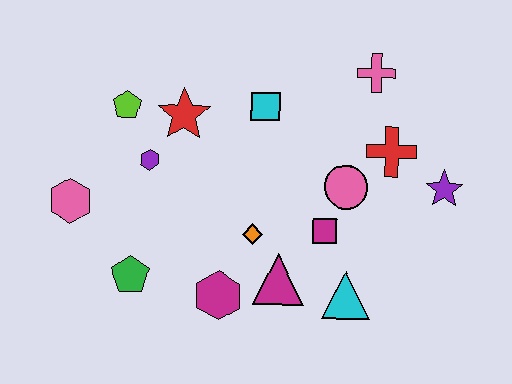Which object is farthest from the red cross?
The pink hexagon is farthest from the red cross.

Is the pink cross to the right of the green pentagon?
Yes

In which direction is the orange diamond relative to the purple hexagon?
The orange diamond is to the right of the purple hexagon.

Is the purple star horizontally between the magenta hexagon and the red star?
No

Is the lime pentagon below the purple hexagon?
No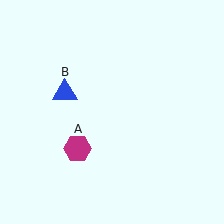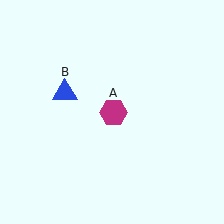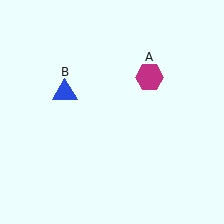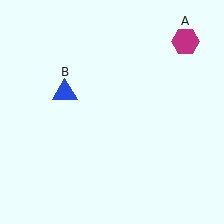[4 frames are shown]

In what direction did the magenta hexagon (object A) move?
The magenta hexagon (object A) moved up and to the right.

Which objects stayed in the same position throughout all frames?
Blue triangle (object B) remained stationary.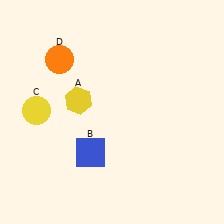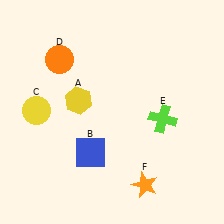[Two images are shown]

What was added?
A lime cross (E), an orange star (F) were added in Image 2.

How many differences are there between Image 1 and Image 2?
There are 2 differences between the two images.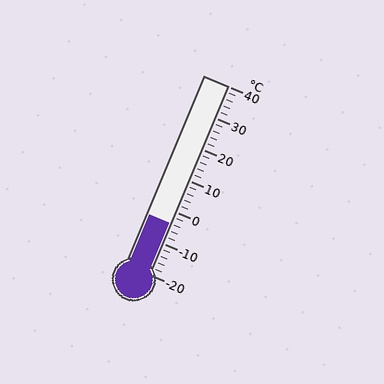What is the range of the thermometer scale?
The thermometer scale ranges from -20°C to 40°C.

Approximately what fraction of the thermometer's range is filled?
The thermometer is filled to approximately 25% of its range.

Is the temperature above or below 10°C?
The temperature is below 10°C.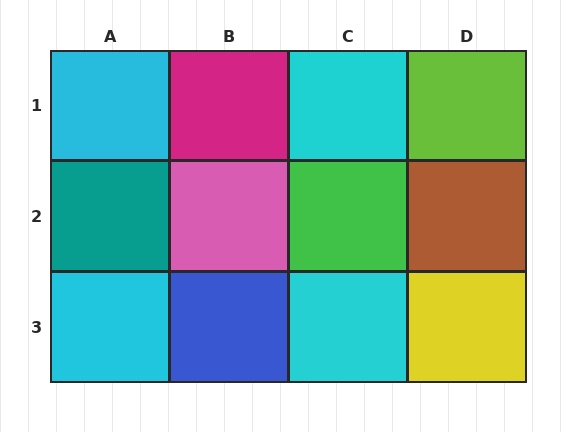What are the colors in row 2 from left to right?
Teal, pink, green, brown.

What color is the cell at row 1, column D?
Lime.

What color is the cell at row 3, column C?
Cyan.